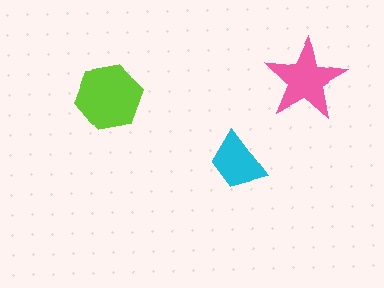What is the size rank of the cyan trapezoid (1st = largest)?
3rd.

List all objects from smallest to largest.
The cyan trapezoid, the pink star, the lime hexagon.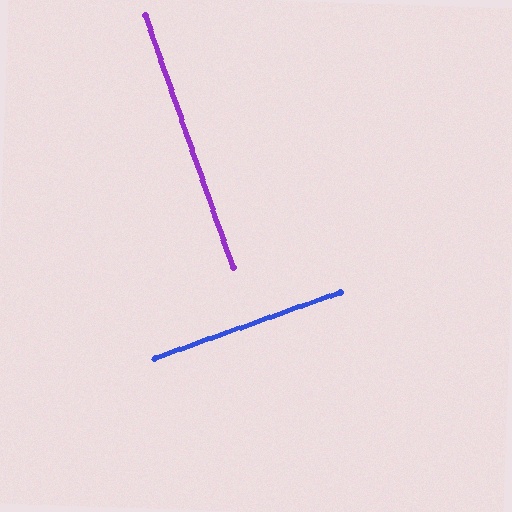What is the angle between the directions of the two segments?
Approximately 90 degrees.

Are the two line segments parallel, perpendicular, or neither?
Perpendicular — they meet at approximately 90°.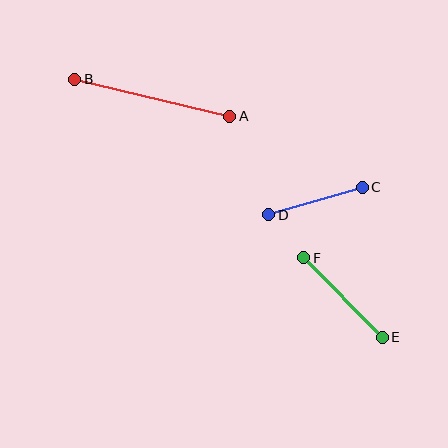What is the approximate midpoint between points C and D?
The midpoint is at approximately (315, 201) pixels.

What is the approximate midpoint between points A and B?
The midpoint is at approximately (152, 98) pixels.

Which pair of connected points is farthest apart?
Points A and B are farthest apart.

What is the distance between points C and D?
The distance is approximately 97 pixels.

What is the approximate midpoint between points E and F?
The midpoint is at approximately (343, 297) pixels.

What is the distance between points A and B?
The distance is approximately 159 pixels.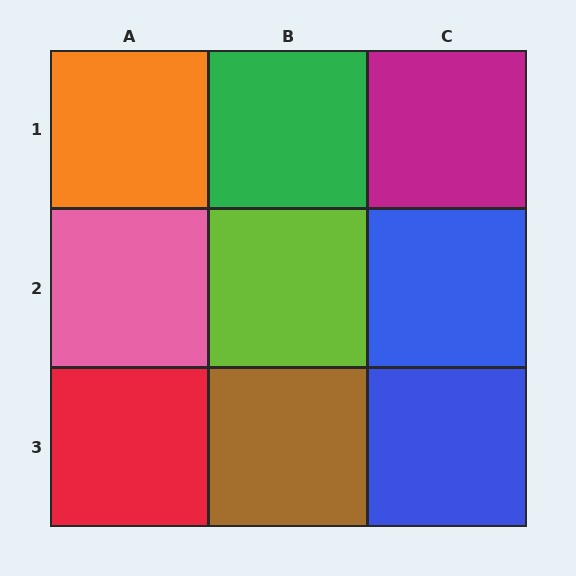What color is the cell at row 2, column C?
Blue.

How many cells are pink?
1 cell is pink.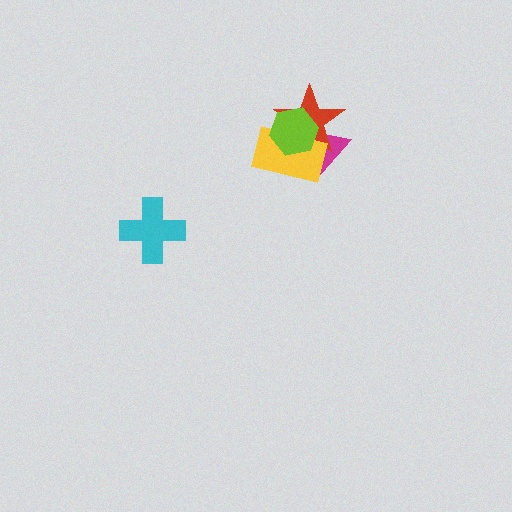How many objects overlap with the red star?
3 objects overlap with the red star.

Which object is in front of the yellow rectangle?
The lime hexagon is in front of the yellow rectangle.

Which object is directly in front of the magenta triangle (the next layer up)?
The red star is directly in front of the magenta triangle.